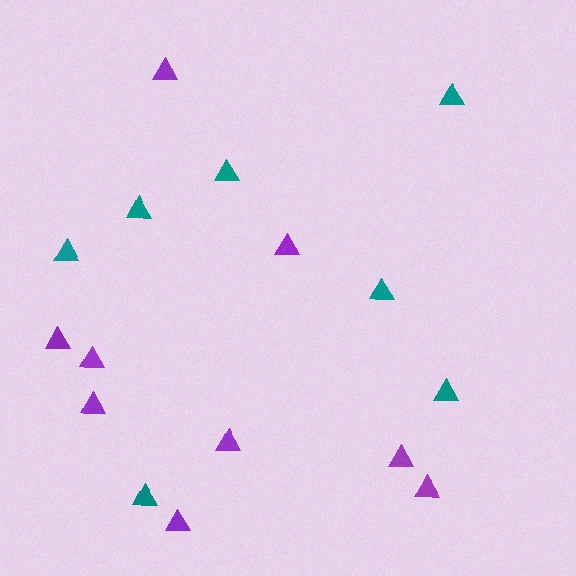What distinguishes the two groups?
There are 2 groups: one group of purple triangles (9) and one group of teal triangles (7).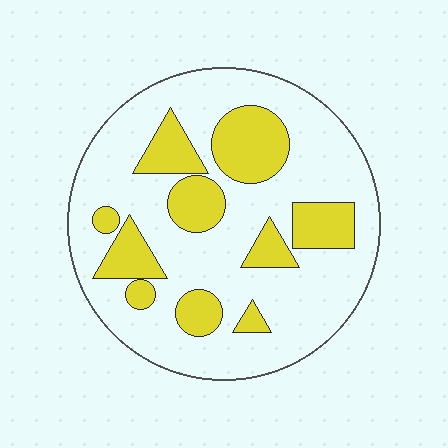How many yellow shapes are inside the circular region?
10.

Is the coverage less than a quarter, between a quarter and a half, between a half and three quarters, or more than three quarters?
Between a quarter and a half.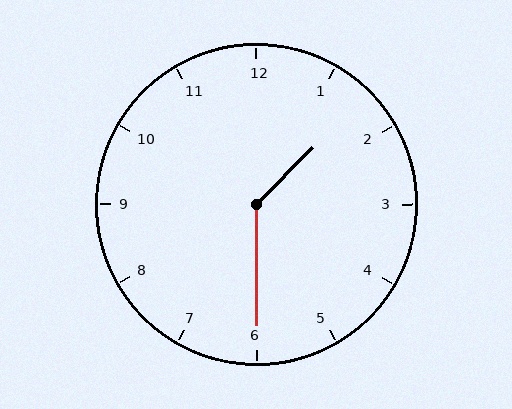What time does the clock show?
1:30.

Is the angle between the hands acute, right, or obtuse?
It is obtuse.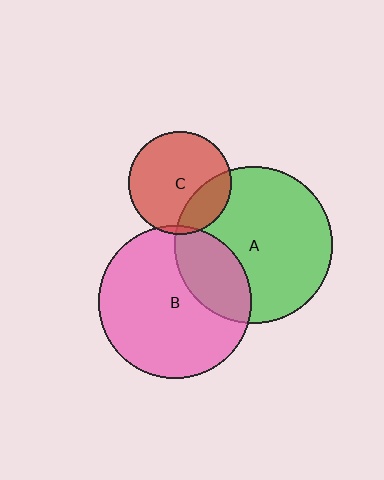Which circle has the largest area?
Circle A (green).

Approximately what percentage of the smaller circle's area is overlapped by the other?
Approximately 5%.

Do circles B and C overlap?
Yes.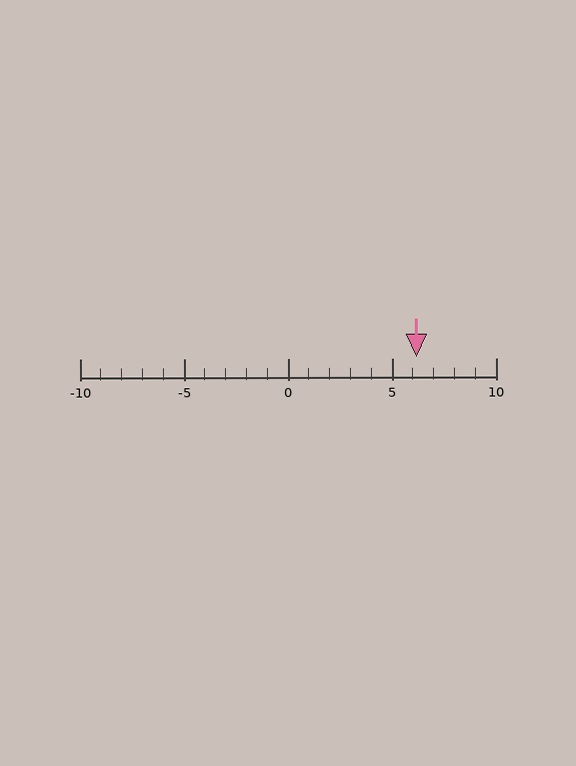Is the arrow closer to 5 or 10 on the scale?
The arrow is closer to 5.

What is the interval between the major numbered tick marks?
The major tick marks are spaced 5 units apart.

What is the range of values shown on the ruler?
The ruler shows values from -10 to 10.